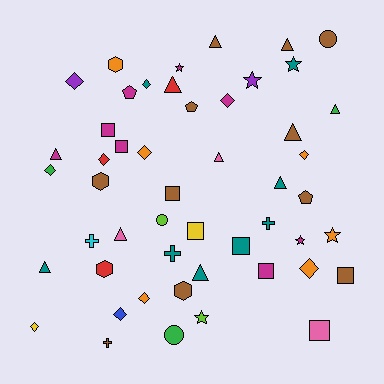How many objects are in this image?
There are 50 objects.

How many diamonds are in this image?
There are 11 diamonds.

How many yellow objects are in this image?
There are 2 yellow objects.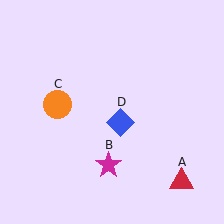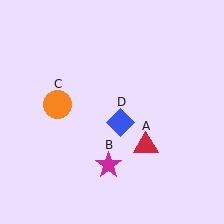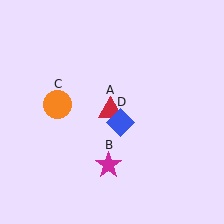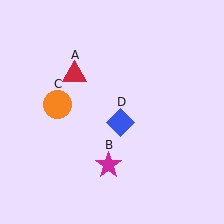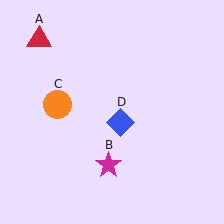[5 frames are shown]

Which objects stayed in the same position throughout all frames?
Magenta star (object B) and orange circle (object C) and blue diamond (object D) remained stationary.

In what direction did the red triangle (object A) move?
The red triangle (object A) moved up and to the left.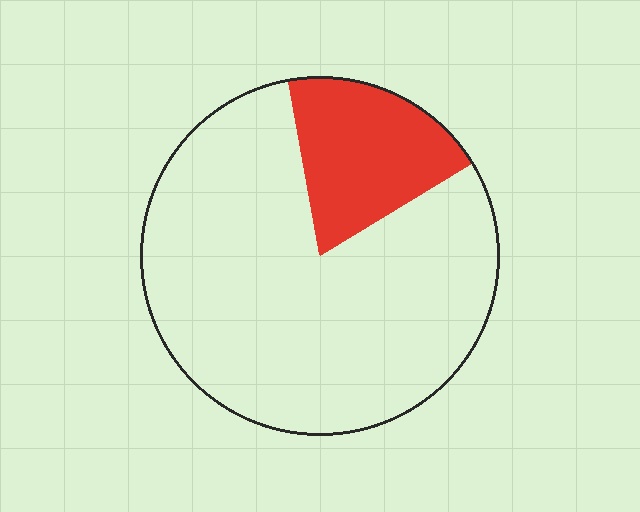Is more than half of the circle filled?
No.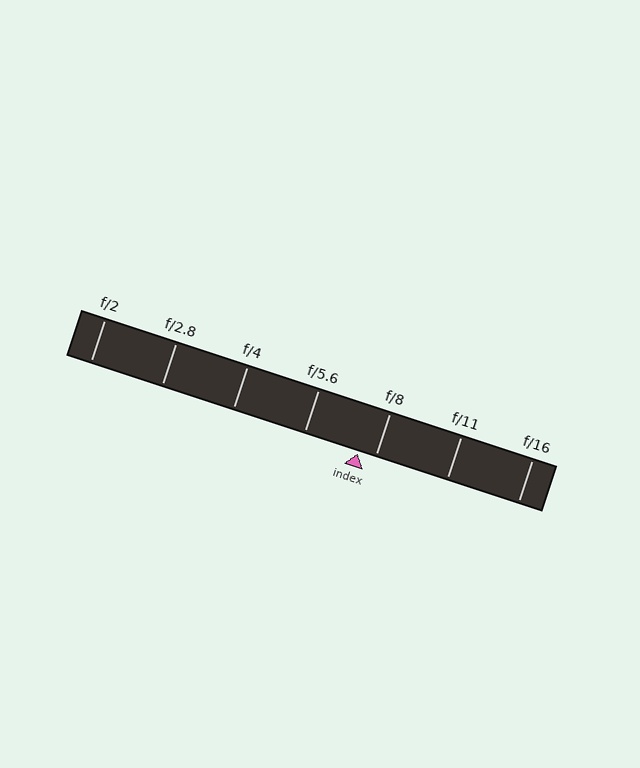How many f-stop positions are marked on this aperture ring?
There are 7 f-stop positions marked.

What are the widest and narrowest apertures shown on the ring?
The widest aperture shown is f/2 and the narrowest is f/16.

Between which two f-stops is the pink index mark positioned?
The index mark is between f/5.6 and f/8.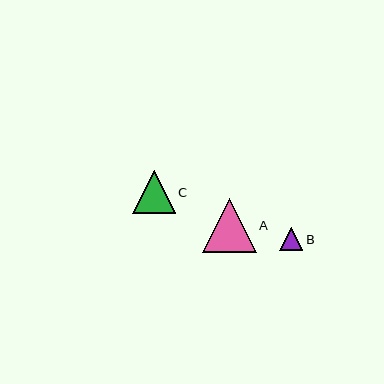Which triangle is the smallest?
Triangle B is the smallest with a size of approximately 23 pixels.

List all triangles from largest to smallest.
From largest to smallest: A, C, B.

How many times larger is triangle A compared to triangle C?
Triangle A is approximately 1.3 times the size of triangle C.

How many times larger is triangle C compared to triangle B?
Triangle C is approximately 1.9 times the size of triangle B.